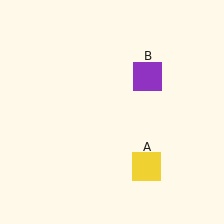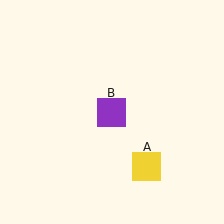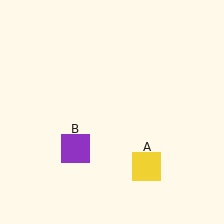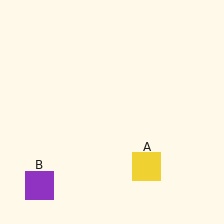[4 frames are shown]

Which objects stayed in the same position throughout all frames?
Yellow square (object A) remained stationary.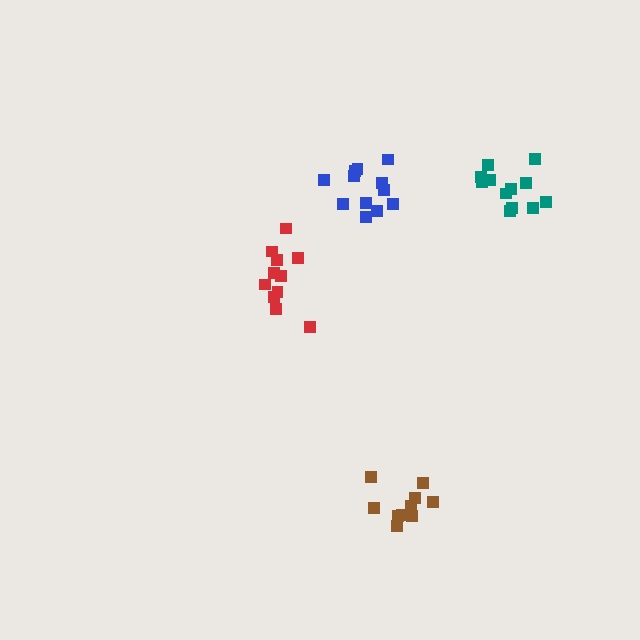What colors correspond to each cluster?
The clusters are colored: brown, blue, red, teal.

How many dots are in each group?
Group 1: 10 dots, Group 2: 12 dots, Group 3: 11 dots, Group 4: 12 dots (45 total).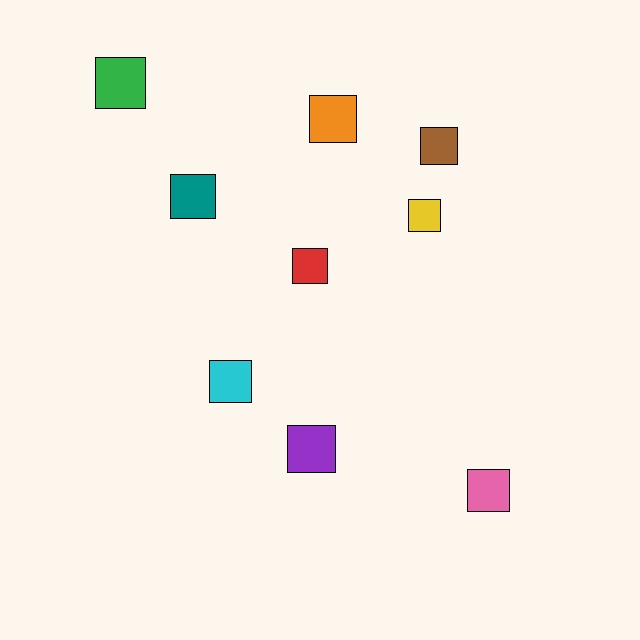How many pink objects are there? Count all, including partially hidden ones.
There is 1 pink object.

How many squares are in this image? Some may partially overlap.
There are 9 squares.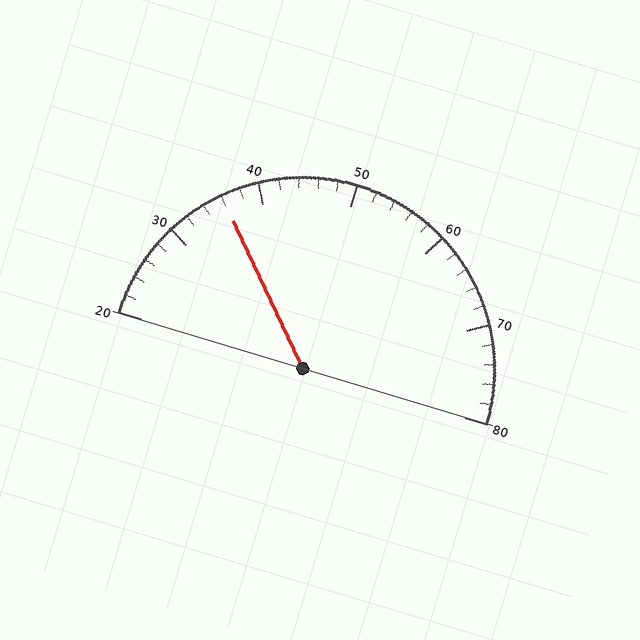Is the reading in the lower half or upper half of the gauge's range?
The reading is in the lower half of the range (20 to 80).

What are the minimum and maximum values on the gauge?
The gauge ranges from 20 to 80.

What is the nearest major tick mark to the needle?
The nearest major tick mark is 40.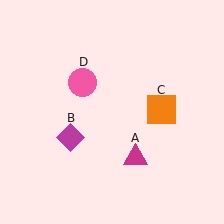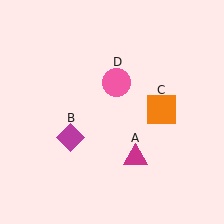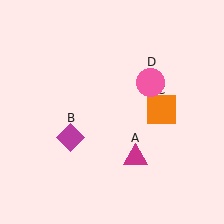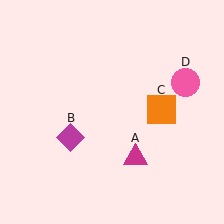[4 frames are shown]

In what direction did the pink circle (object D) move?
The pink circle (object D) moved right.